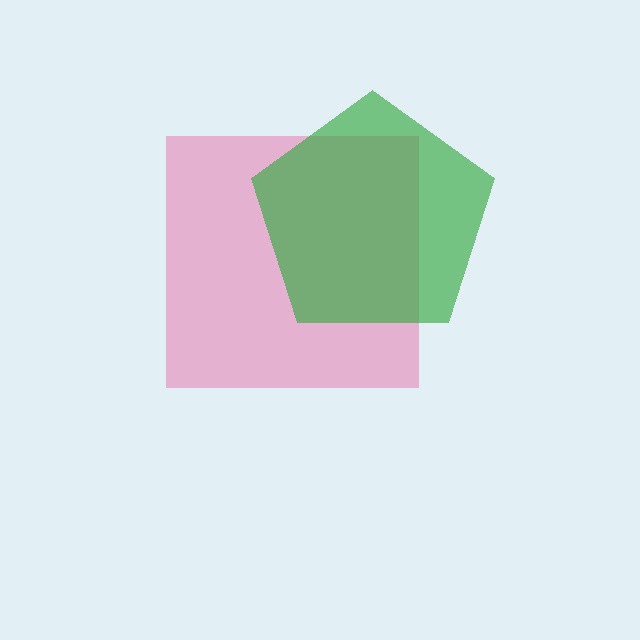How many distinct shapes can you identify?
There are 2 distinct shapes: a pink square, a green pentagon.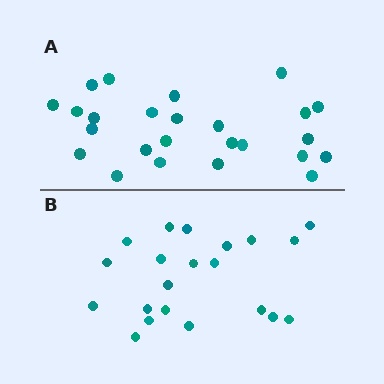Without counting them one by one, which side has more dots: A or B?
Region A (the top region) has more dots.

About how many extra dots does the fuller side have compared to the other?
Region A has about 4 more dots than region B.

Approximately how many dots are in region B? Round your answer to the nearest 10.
About 20 dots. (The exact count is 21, which rounds to 20.)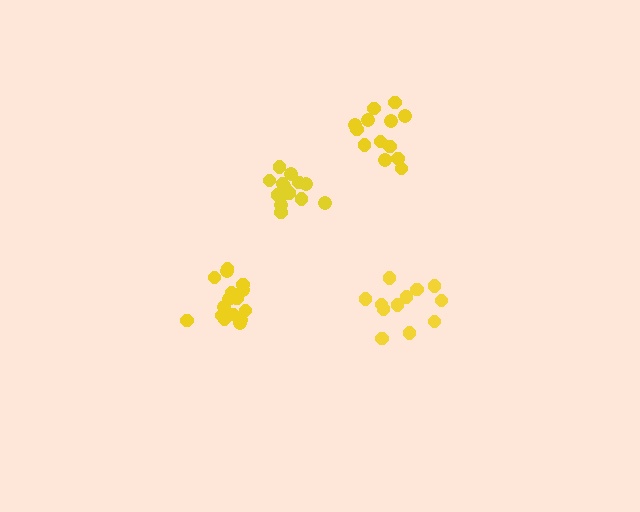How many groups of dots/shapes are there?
There are 4 groups.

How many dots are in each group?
Group 1: 15 dots, Group 2: 13 dots, Group 3: 16 dots, Group 4: 12 dots (56 total).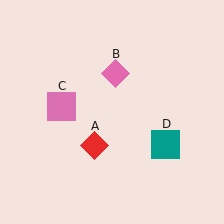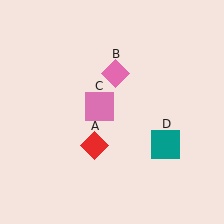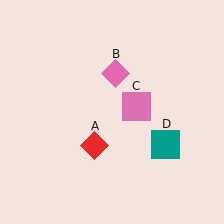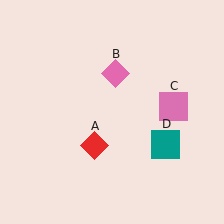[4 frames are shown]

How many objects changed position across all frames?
1 object changed position: pink square (object C).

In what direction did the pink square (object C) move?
The pink square (object C) moved right.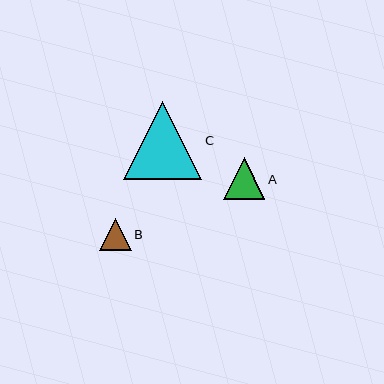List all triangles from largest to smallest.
From largest to smallest: C, A, B.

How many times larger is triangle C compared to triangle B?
Triangle C is approximately 2.5 times the size of triangle B.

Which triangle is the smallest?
Triangle B is the smallest with a size of approximately 32 pixels.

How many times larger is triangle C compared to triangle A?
Triangle C is approximately 1.9 times the size of triangle A.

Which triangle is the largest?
Triangle C is the largest with a size of approximately 79 pixels.